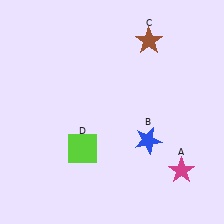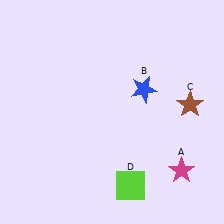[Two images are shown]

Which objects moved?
The objects that moved are: the blue star (B), the brown star (C), the lime square (D).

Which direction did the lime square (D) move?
The lime square (D) moved right.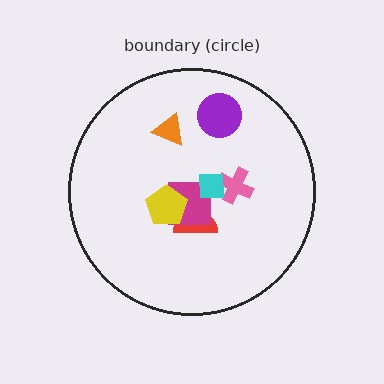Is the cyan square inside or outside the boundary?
Inside.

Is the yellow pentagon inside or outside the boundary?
Inside.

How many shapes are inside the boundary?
7 inside, 0 outside.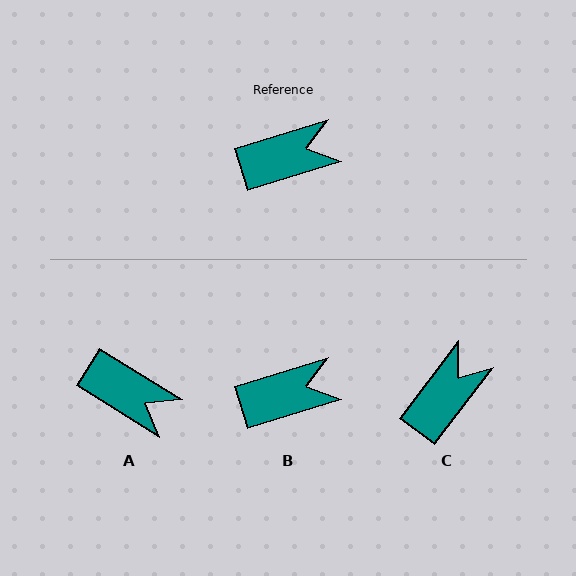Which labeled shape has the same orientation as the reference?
B.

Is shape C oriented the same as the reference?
No, it is off by about 35 degrees.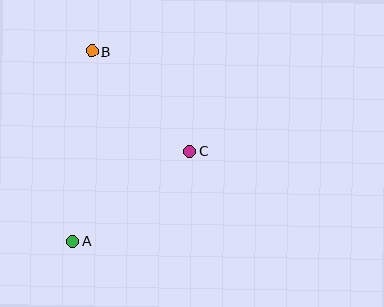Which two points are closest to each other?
Points B and C are closest to each other.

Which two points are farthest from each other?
Points A and B are farthest from each other.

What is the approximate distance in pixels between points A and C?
The distance between A and C is approximately 148 pixels.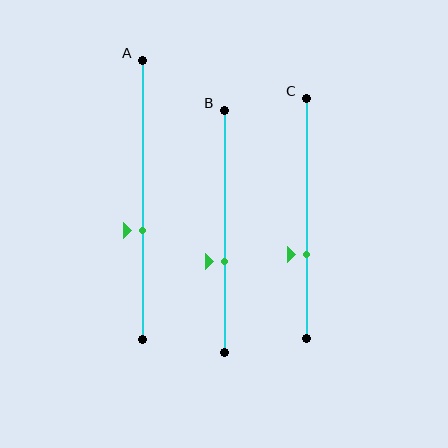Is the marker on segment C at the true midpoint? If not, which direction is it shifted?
No, the marker on segment C is shifted downward by about 15% of the segment length.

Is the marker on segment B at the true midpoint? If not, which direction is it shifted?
No, the marker on segment B is shifted downward by about 13% of the segment length.